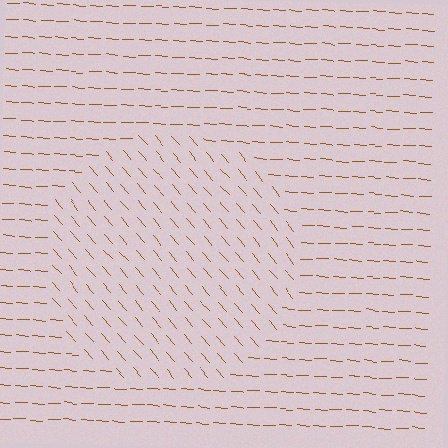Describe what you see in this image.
The image is filled with small brown line segments. A circle region in the image has lines oriented differently from the surrounding lines, creating a visible texture boundary.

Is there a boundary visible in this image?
Yes, there is a texture boundary formed by a change in line orientation.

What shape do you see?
I see a circle.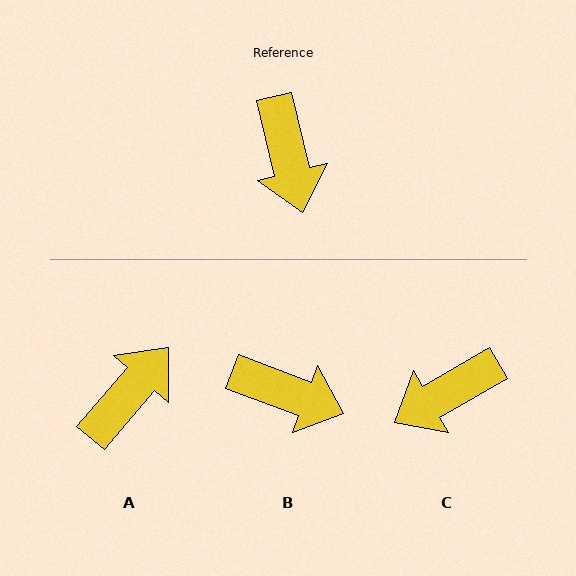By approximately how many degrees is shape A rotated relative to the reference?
Approximately 126 degrees counter-clockwise.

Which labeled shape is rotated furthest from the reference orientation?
A, about 126 degrees away.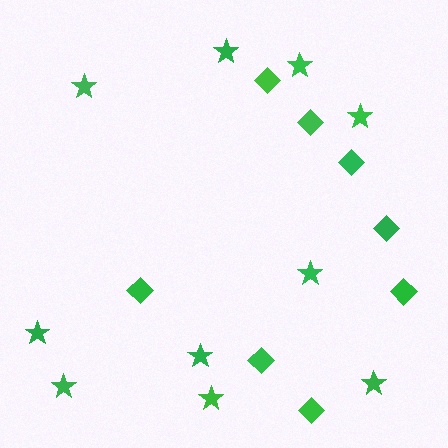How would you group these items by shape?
There are 2 groups: one group of stars (10) and one group of diamonds (8).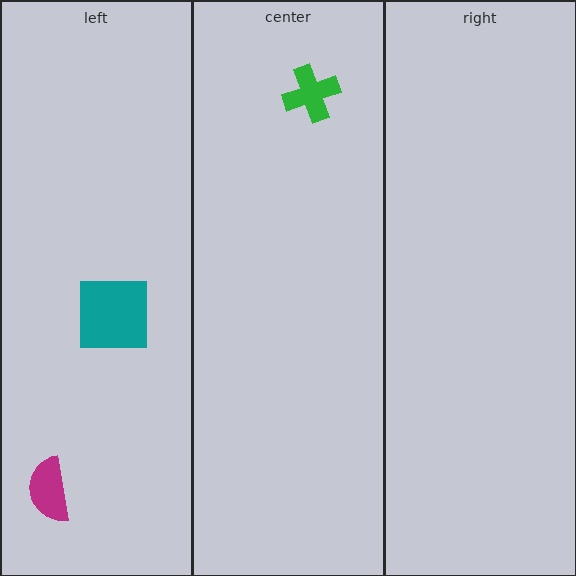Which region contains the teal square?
The left region.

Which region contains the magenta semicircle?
The left region.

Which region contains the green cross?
The center region.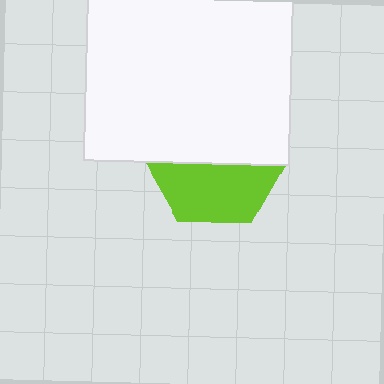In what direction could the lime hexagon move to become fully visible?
The lime hexagon could move down. That would shift it out from behind the white square entirely.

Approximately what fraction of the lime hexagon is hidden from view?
Roughly 55% of the lime hexagon is hidden behind the white square.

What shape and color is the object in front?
The object in front is a white square.